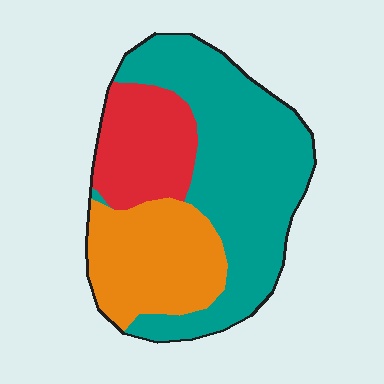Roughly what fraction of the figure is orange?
Orange covers 27% of the figure.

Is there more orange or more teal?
Teal.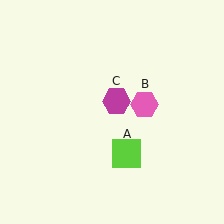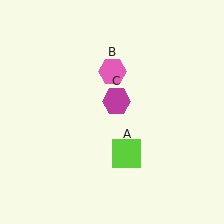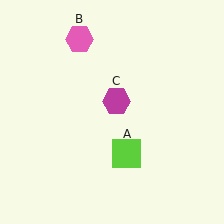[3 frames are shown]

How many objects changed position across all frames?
1 object changed position: pink hexagon (object B).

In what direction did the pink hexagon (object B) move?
The pink hexagon (object B) moved up and to the left.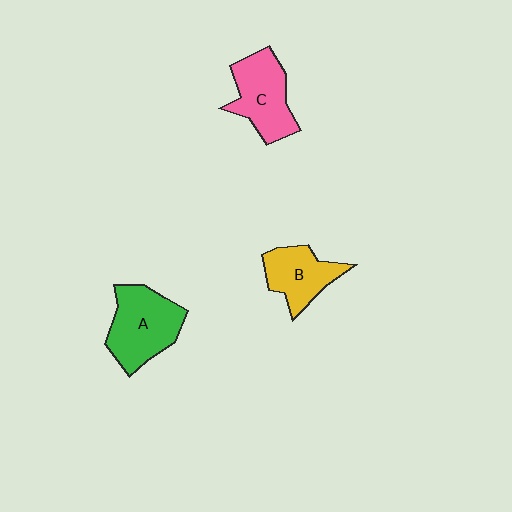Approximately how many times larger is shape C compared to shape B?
Approximately 1.2 times.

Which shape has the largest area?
Shape A (green).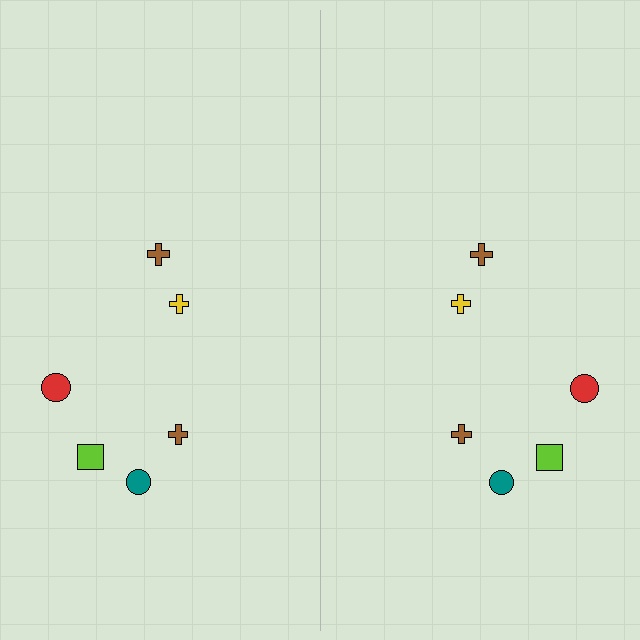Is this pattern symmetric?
Yes, this pattern has bilateral (reflection) symmetry.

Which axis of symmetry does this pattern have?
The pattern has a vertical axis of symmetry running through the center of the image.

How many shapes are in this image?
There are 12 shapes in this image.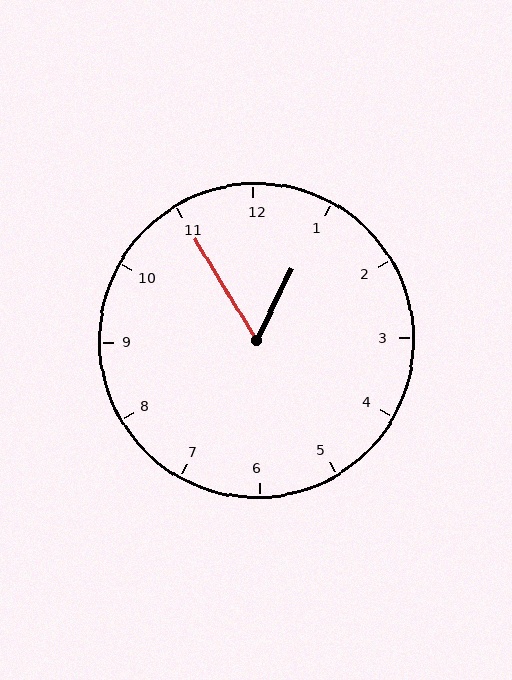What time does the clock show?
12:55.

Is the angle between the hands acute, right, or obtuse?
It is acute.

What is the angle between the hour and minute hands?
Approximately 58 degrees.